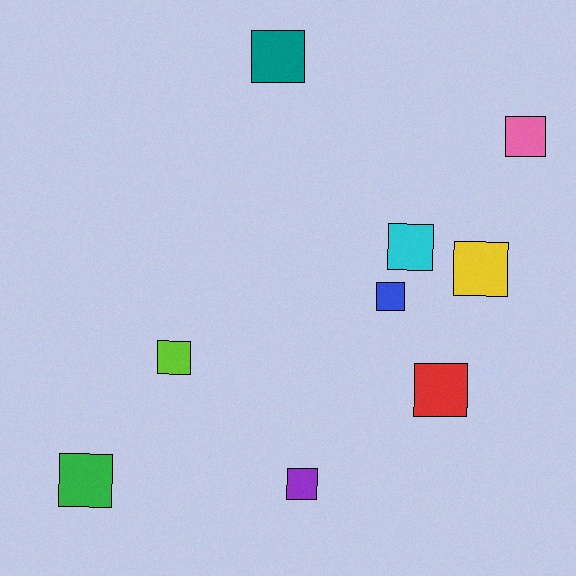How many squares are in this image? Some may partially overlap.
There are 9 squares.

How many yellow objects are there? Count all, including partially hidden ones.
There is 1 yellow object.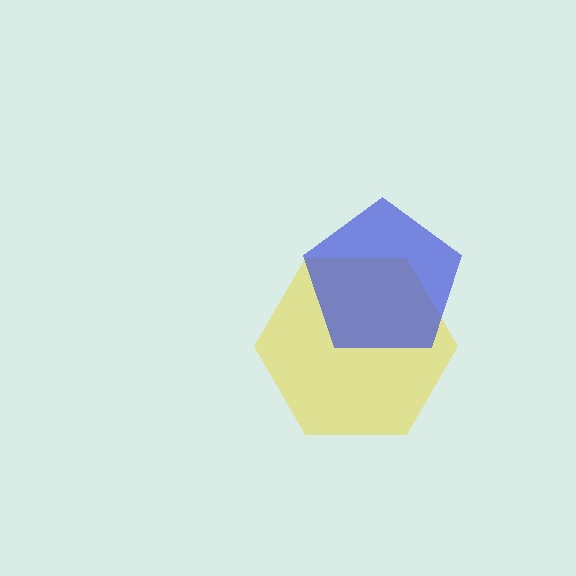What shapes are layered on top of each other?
The layered shapes are: a yellow hexagon, a blue pentagon.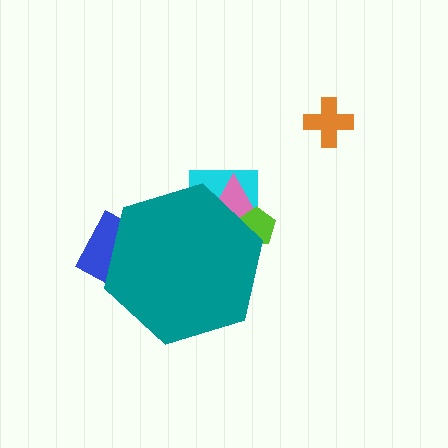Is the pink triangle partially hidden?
Yes, the pink triangle is partially hidden behind the teal hexagon.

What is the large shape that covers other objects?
A teal hexagon.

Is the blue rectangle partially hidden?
Yes, the blue rectangle is partially hidden behind the teal hexagon.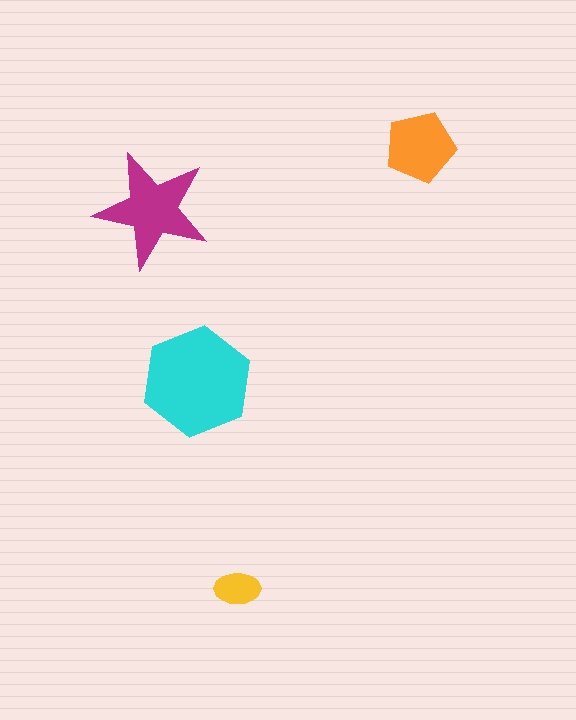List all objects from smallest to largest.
The yellow ellipse, the orange pentagon, the magenta star, the cyan hexagon.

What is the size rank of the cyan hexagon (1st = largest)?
1st.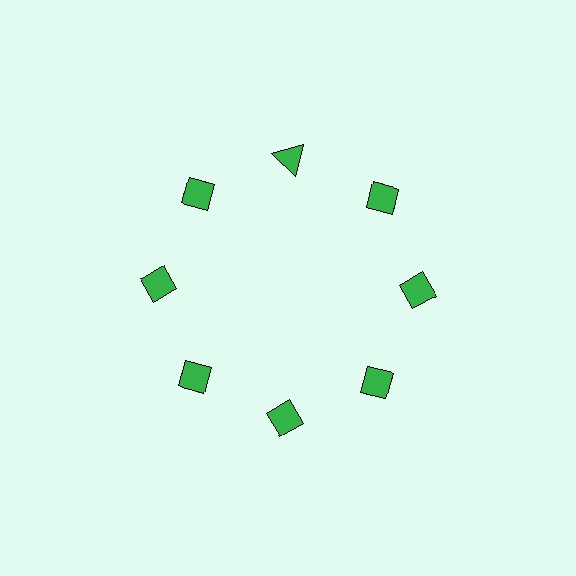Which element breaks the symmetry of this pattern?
The green triangle at roughly the 12 o'clock position breaks the symmetry. All other shapes are green diamonds.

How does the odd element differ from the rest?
It has a different shape: triangle instead of diamond.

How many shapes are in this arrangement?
There are 8 shapes arranged in a ring pattern.